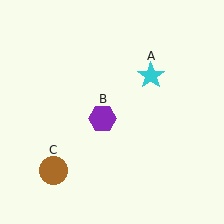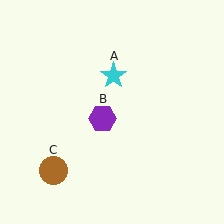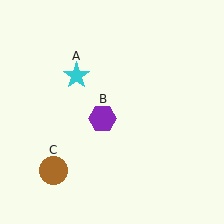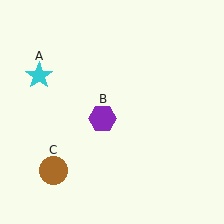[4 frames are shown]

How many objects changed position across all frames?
1 object changed position: cyan star (object A).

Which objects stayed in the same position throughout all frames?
Purple hexagon (object B) and brown circle (object C) remained stationary.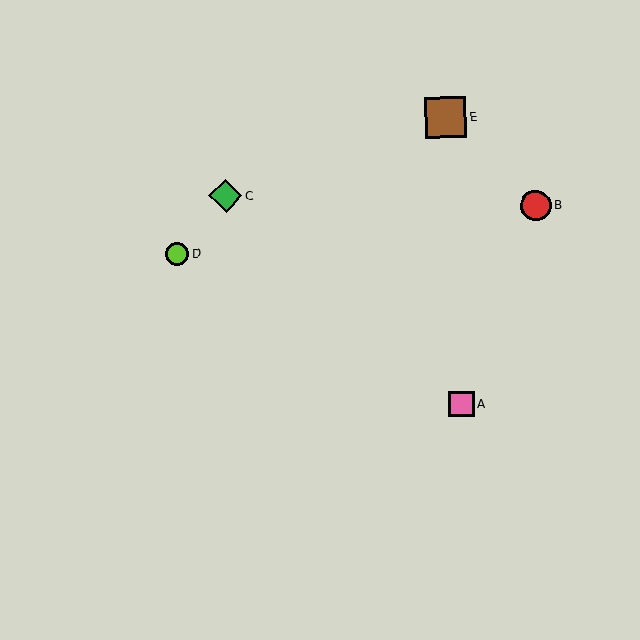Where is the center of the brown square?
The center of the brown square is at (446, 117).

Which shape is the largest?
The brown square (labeled E) is the largest.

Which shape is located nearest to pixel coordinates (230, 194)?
The green diamond (labeled C) at (226, 196) is nearest to that location.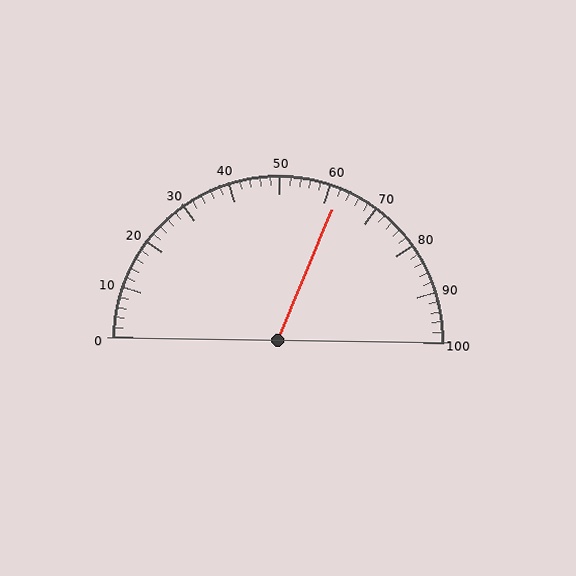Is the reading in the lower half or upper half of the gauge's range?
The reading is in the upper half of the range (0 to 100).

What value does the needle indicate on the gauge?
The needle indicates approximately 62.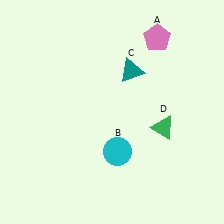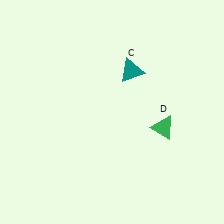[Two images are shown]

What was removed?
The pink pentagon (A), the cyan circle (B) were removed in Image 2.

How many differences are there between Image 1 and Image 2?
There are 2 differences between the two images.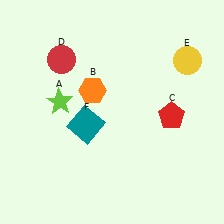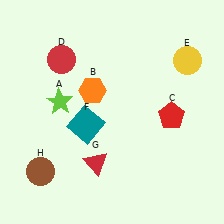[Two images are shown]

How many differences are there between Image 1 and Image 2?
There are 2 differences between the two images.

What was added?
A red triangle (G), a brown circle (H) were added in Image 2.